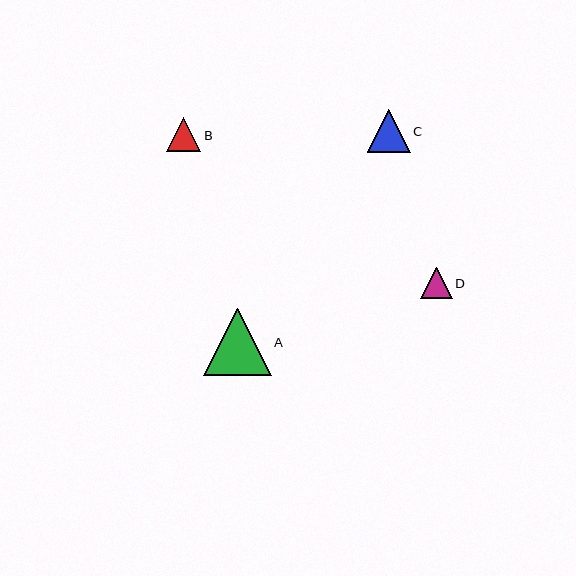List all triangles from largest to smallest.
From largest to smallest: A, C, B, D.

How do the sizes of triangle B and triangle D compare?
Triangle B and triangle D are approximately the same size.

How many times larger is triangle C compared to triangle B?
Triangle C is approximately 1.2 times the size of triangle B.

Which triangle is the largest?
Triangle A is the largest with a size of approximately 67 pixels.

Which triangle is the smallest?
Triangle D is the smallest with a size of approximately 32 pixels.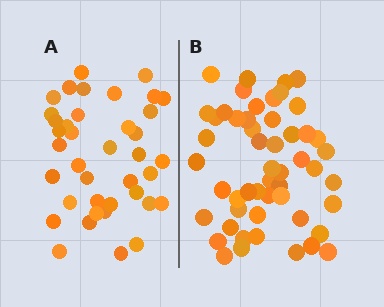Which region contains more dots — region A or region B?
Region B (the right region) has more dots.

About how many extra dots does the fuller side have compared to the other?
Region B has approximately 15 more dots than region A.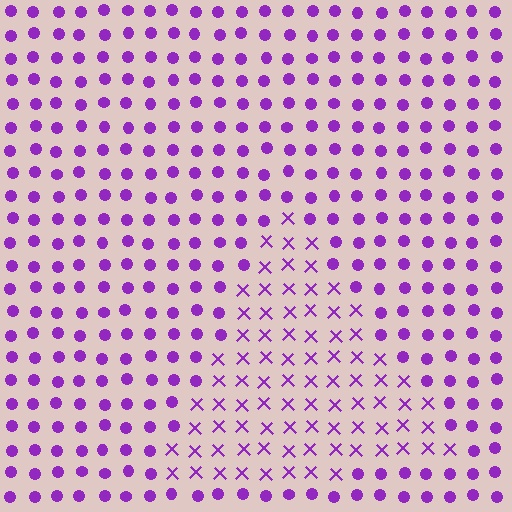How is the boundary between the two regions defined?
The boundary is defined by a change in element shape: X marks inside vs. circles outside. All elements share the same color and spacing.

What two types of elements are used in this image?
The image uses X marks inside the triangle region and circles outside it.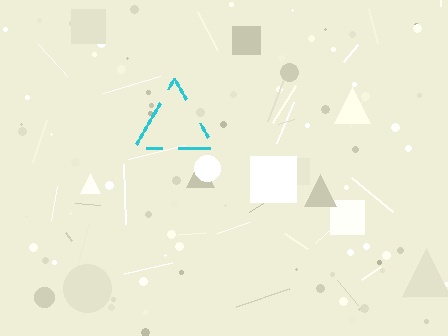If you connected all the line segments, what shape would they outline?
They would outline a triangle.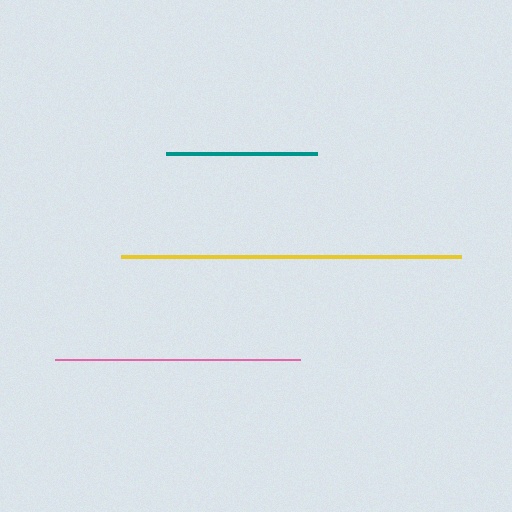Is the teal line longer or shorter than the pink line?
The pink line is longer than the teal line.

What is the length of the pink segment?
The pink segment is approximately 245 pixels long.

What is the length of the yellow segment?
The yellow segment is approximately 340 pixels long.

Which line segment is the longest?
The yellow line is the longest at approximately 340 pixels.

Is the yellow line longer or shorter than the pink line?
The yellow line is longer than the pink line.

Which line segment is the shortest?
The teal line is the shortest at approximately 150 pixels.